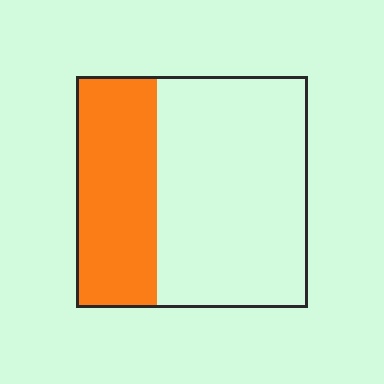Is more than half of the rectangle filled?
No.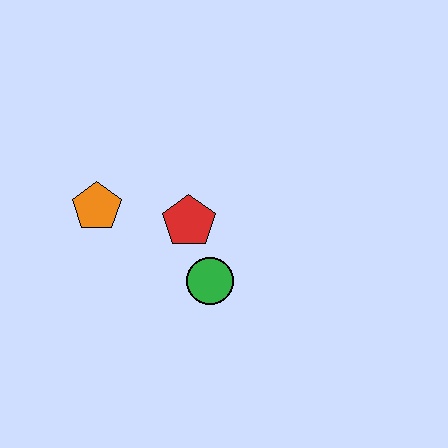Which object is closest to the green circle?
The red pentagon is closest to the green circle.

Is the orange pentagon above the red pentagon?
Yes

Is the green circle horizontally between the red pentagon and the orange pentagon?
No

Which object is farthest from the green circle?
The orange pentagon is farthest from the green circle.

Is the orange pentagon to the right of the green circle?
No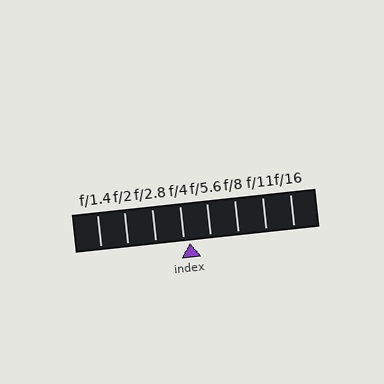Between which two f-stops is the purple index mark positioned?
The index mark is between f/4 and f/5.6.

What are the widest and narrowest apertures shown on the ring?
The widest aperture shown is f/1.4 and the narrowest is f/16.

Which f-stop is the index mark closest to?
The index mark is closest to f/4.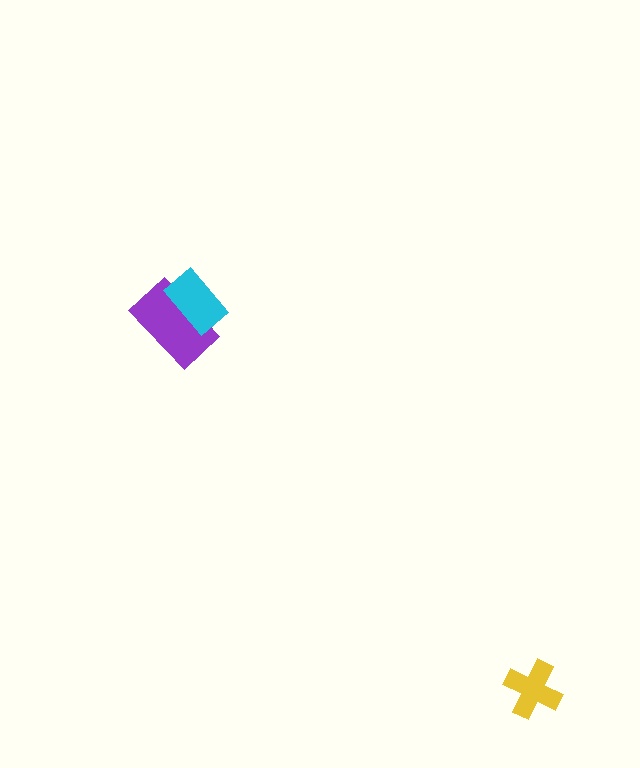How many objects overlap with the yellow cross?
0 objects overlap with the yellow cross.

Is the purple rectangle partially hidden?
Yes, it is partially covered by another shape.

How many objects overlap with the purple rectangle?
1 object overlaps with the purple rectangle.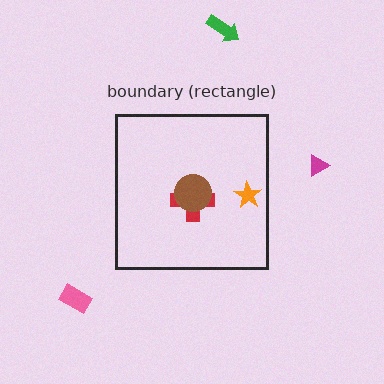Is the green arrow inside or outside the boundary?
Outside.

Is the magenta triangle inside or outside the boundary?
Outside.